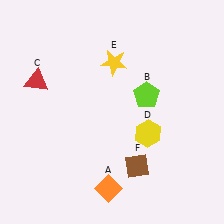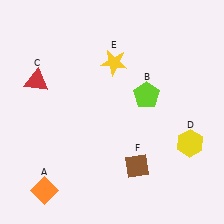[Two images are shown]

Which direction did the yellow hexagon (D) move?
The yellow hexagon (D) moved right.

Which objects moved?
The objects that moved are: the orange diamond (A), the yellow hexagon (D).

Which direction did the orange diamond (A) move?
The orange diamond (A) moved left.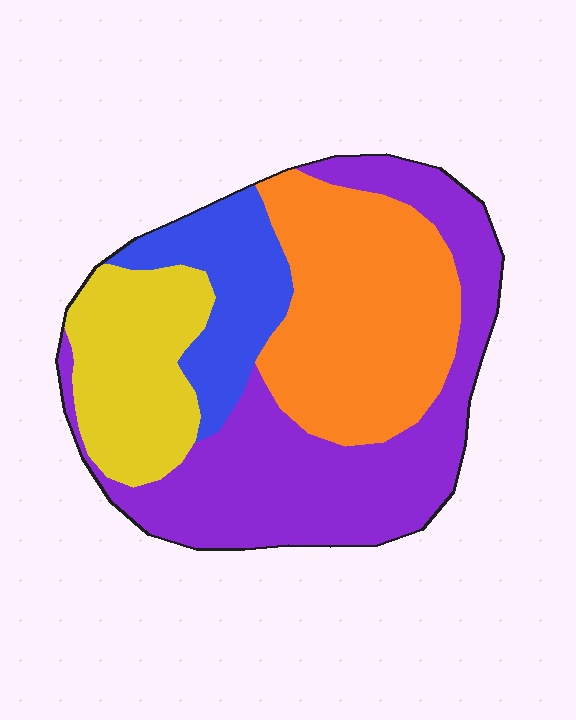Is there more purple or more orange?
Purple.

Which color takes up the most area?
Purple, at roughly 40%.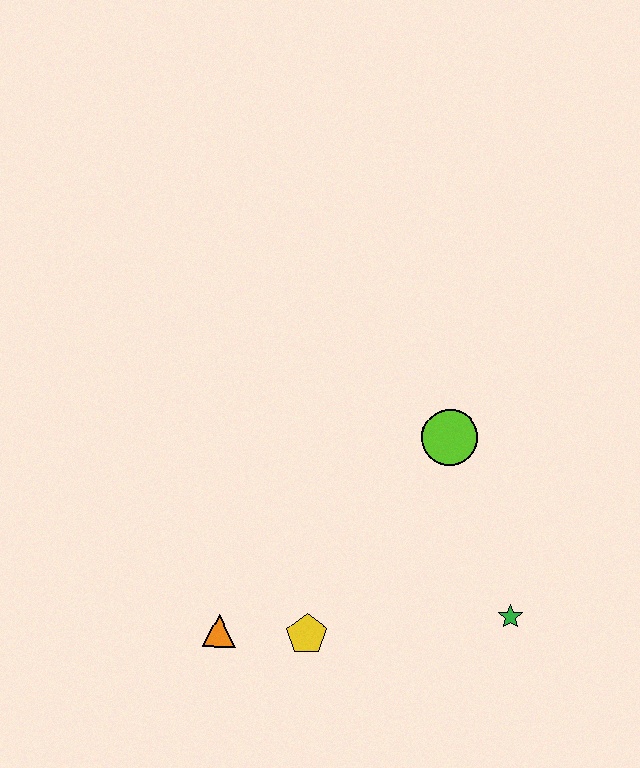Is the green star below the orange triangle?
No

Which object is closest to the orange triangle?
The yellow pentagon is closest to the orange triangle.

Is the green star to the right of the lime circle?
Yes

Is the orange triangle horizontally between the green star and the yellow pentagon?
No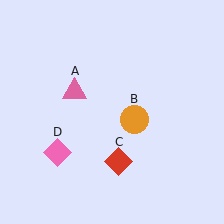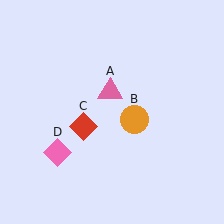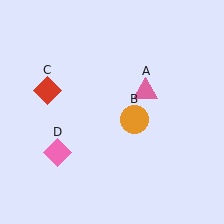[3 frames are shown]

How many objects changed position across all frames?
2 objects changed position: pink triangle (object A), red diamond (object C).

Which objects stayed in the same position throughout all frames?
Orange circle (object B) and pink diamond (object D) remained stationary.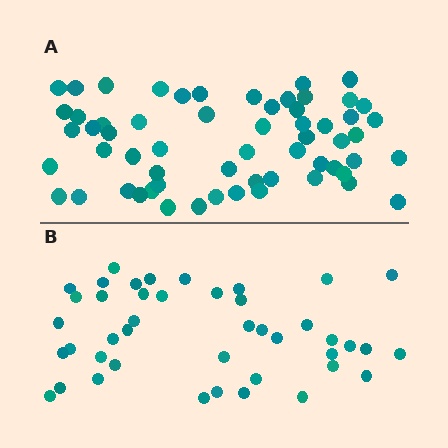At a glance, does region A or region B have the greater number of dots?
Region A (the top region) has more dots.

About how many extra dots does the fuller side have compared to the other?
Region A has approximately 15 more dots than region B.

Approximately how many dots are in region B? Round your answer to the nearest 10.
About 40 dots. (The exact count is 43, which rounds to 40.)